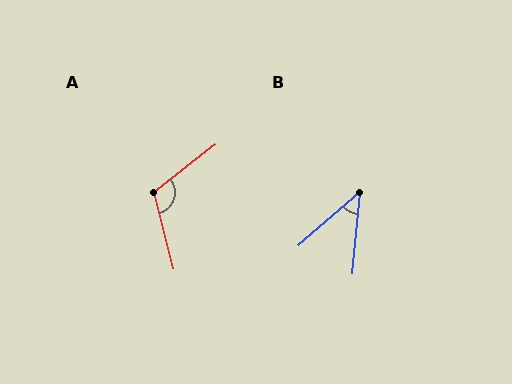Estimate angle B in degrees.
Approximately 44 degrees.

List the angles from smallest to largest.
B (44°), A (114°).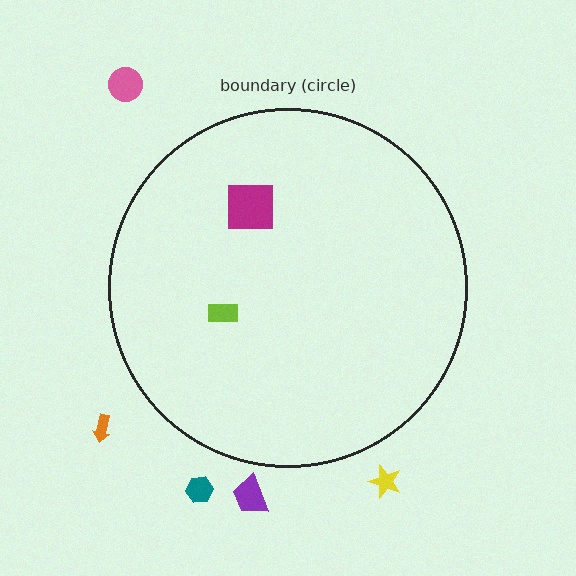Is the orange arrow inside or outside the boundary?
Outside.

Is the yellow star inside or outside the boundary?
Outside.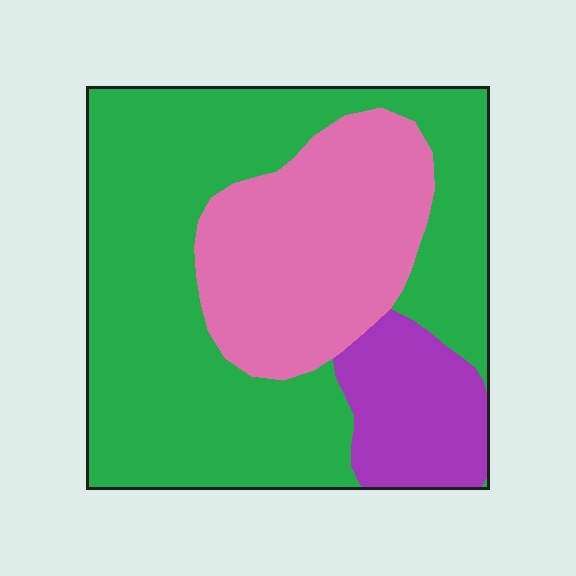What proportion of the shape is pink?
Pink covers about 30% of the shape.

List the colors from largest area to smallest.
From largest to smallest: green, pink, purple.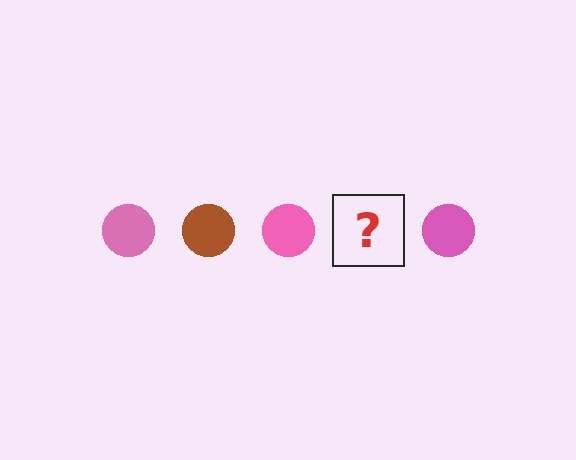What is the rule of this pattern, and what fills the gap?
The rule is that the pattern cycles through pink, brown circles. The gap should be filled with a brown circle.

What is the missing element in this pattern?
The missing element is a brown circle.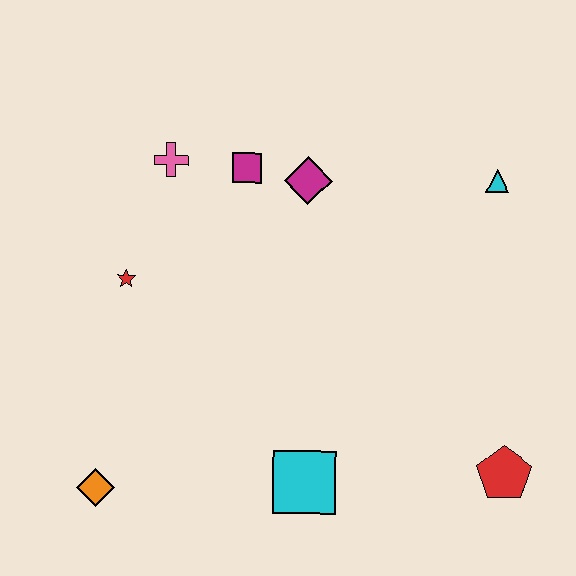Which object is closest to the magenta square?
The magenta diamond is closest to the magenta square.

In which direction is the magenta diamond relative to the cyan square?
The magenta diamond is above the cyan square.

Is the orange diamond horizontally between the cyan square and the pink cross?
No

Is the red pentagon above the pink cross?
No